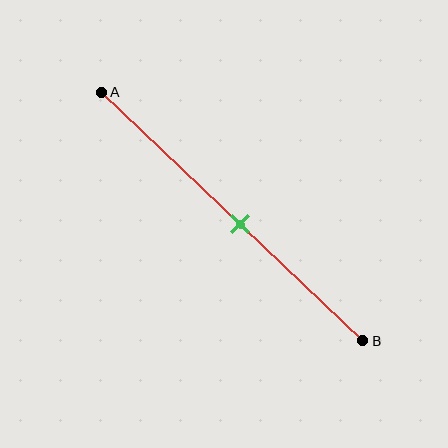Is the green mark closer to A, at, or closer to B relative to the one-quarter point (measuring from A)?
The green mark is closer to point B than the one-quarter point of segment AB.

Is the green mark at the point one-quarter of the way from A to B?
No, the mark is at about 55% from A, not at the 25% one-quarter point.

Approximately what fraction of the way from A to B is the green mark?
The green mark is approximately 55% of the way from A to B.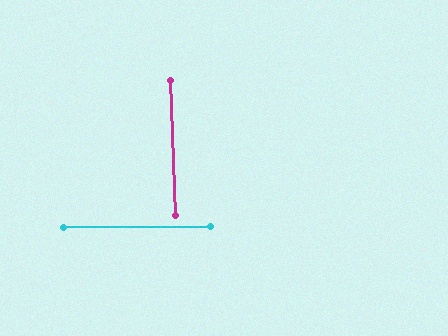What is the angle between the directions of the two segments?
Approximately 88 degrees.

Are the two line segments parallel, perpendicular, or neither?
Perpendicular — they meet at approximately 88°.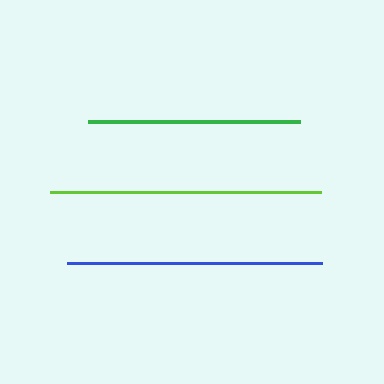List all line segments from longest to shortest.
From longest to shortest: lime, blue, green.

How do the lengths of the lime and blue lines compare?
The lime and blue lines are approximately the same length.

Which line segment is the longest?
The lime line is the longest at approximately 271 pixels.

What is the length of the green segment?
The green segment is approximately 211 pixels long.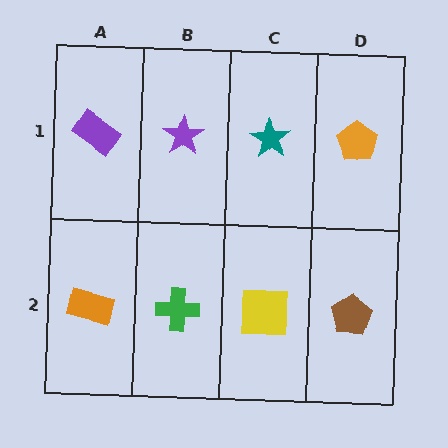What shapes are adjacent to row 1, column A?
An orange rectangle (row 2, column A), a purple star (row 1, column B).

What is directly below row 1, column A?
An orange rectangle.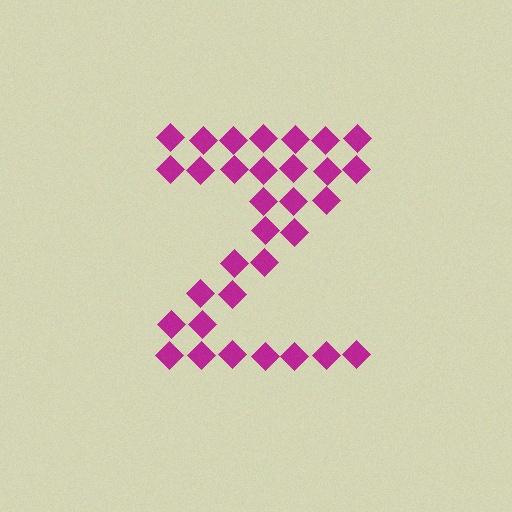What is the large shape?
The large shape is the letter Z.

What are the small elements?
The small elements are diamonds.